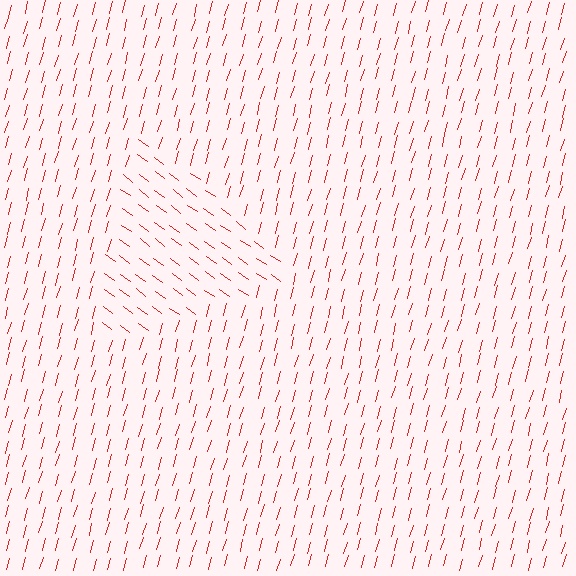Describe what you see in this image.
The image is filled with small red line segments. A triangle region in the image has lines oriented differently from the surrounding lines, creating a visible texture boundary.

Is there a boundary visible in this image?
Yes, there is a texture boundary formed by a change in line orientation.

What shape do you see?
I see a triangle.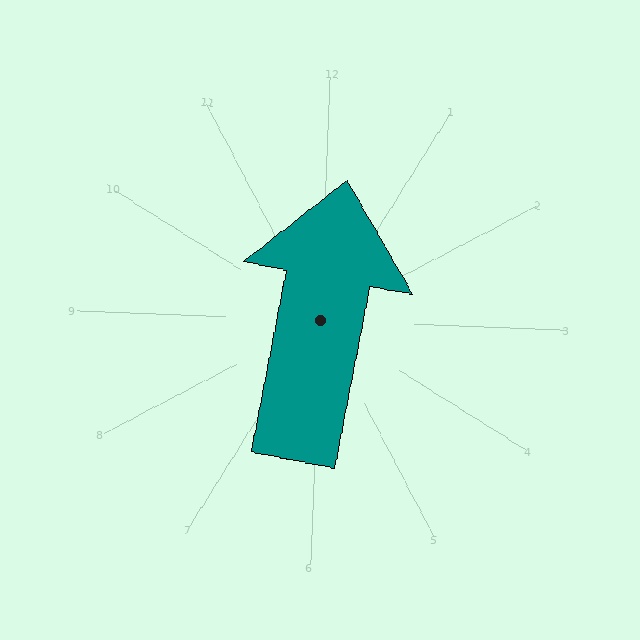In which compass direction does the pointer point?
North.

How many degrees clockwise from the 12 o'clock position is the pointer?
Approximately 9 degrees.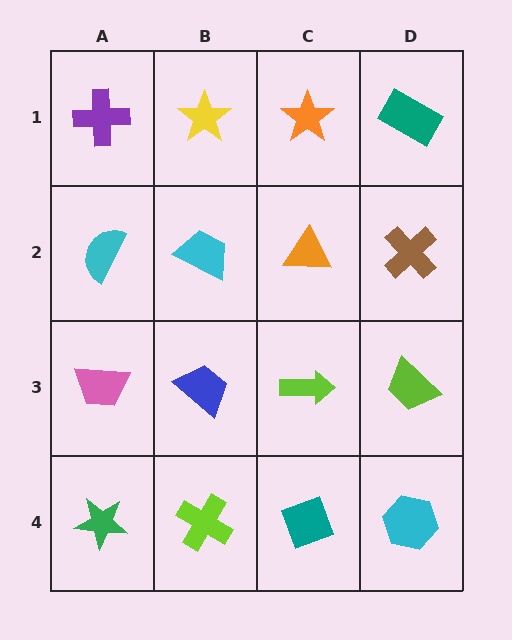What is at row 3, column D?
A lime trapezoid.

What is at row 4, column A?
A green star.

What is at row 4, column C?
A teal diamond.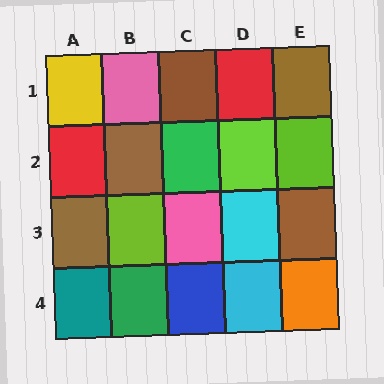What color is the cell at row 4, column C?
Blue.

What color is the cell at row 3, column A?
Brown.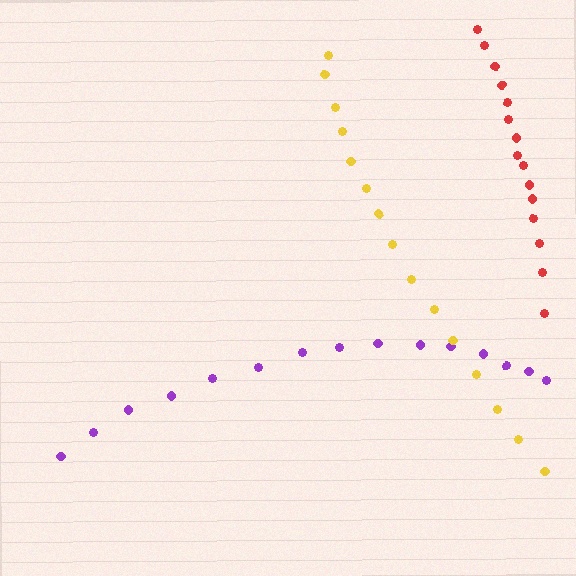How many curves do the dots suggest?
There are 3 distinct paths.